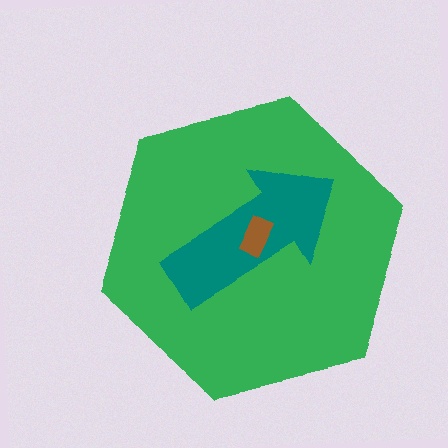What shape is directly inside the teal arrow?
The brown rectangle.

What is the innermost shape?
The brown rectangle.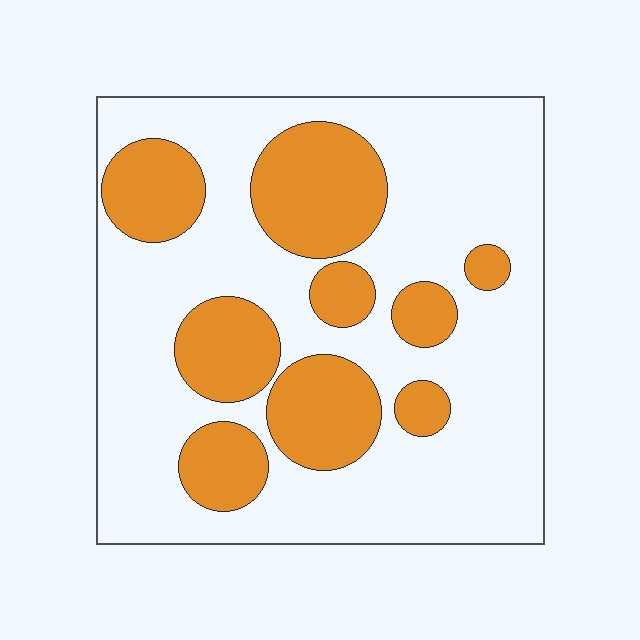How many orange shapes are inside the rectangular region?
9.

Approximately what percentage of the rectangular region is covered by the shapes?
Approximately 30%.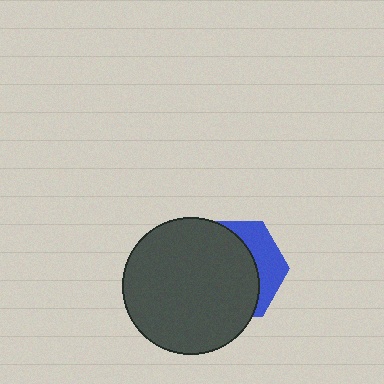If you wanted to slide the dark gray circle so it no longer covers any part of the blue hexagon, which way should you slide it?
Slide it left — that is the most direct way to separate the two shapes.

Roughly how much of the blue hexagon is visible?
A small part of it is visible (roughly 31%).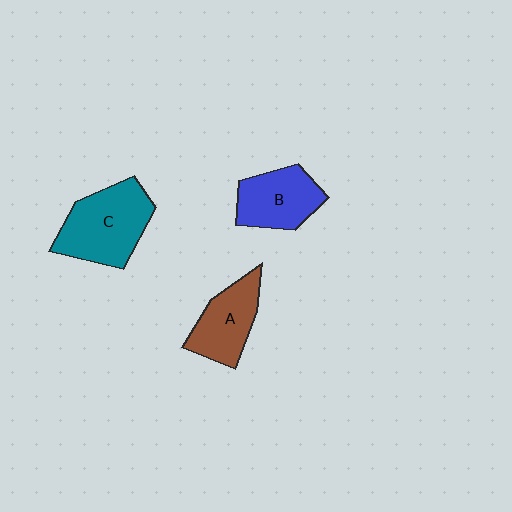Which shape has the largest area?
Shape C (teal).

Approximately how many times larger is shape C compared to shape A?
Approximately 1.4 times.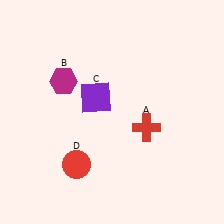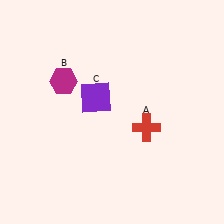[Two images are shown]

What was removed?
The red circle (D) was removed in Image 2.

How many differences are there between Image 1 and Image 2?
There is 1 difference between the two images.